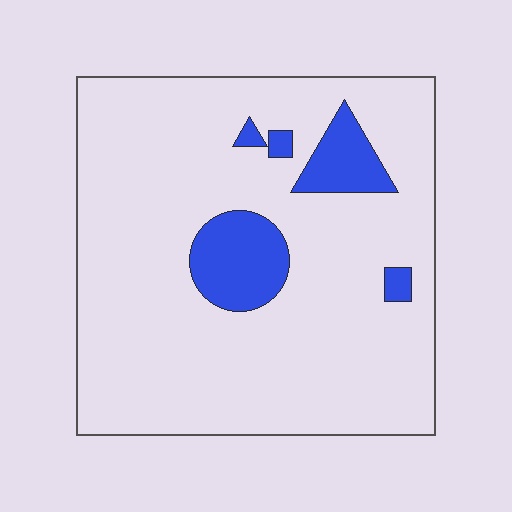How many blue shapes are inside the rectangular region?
5.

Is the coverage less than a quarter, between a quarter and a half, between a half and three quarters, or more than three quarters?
Less than a quarter.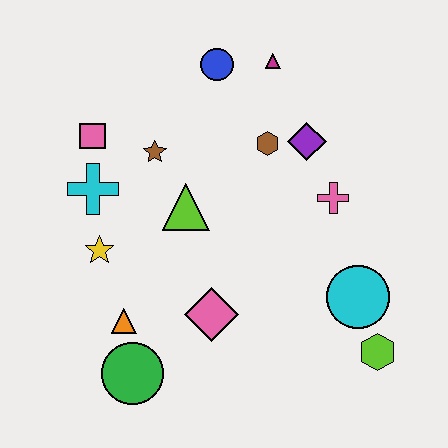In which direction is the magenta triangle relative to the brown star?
The magenta triangle is to the right of the brown star.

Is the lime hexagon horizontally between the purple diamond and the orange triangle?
No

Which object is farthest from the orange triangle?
The magenta triangle is farthest from the orange triangle.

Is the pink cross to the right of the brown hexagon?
Yes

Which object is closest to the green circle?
The orange triangle is closest to the green circle.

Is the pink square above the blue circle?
No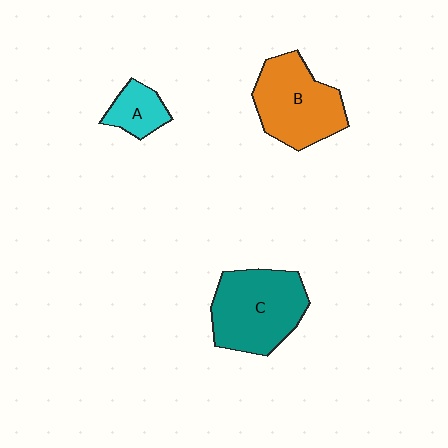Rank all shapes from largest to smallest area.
From largest to smallest: C (teal), B (orange), A (cyan).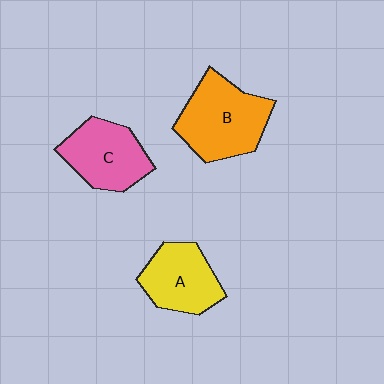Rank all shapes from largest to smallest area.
From largest to smallest: B (orange), C (pink), A (yellow).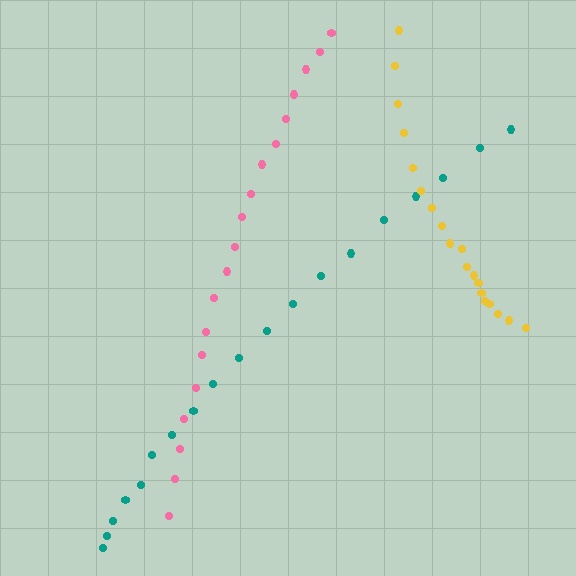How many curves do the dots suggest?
There are 3 distinct paths.